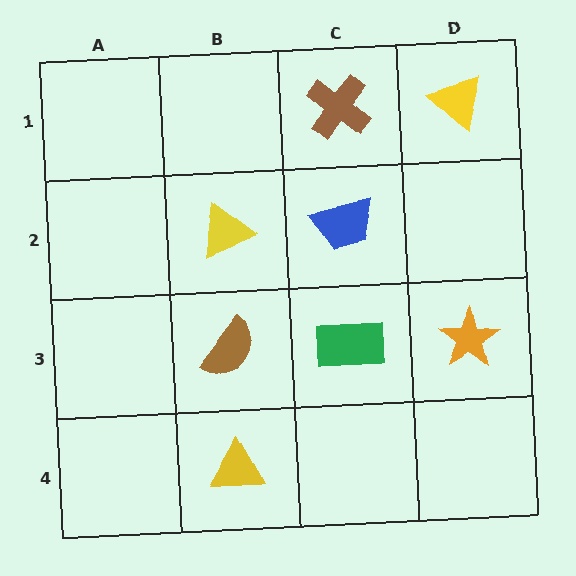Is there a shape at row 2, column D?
No, that cell is empty.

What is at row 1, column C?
A brown cross.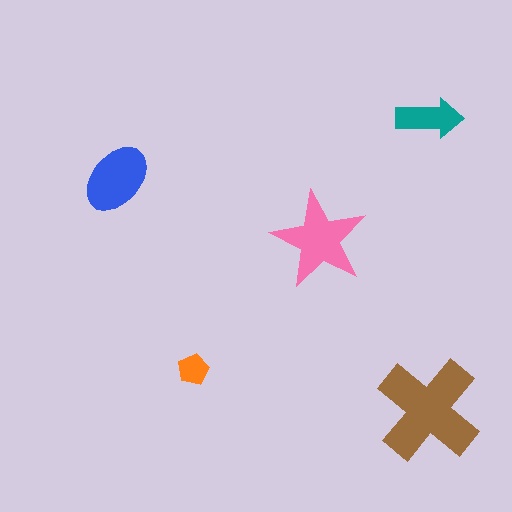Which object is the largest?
The brown cross.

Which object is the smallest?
The orange pentagon.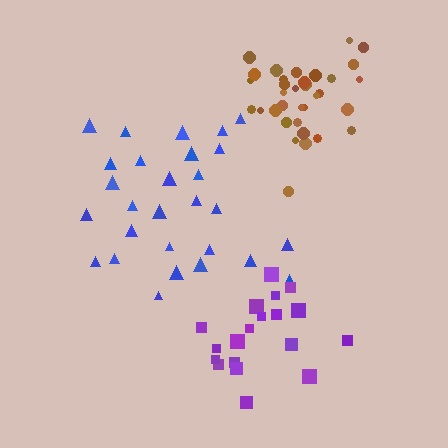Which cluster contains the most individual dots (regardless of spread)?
Brown (34).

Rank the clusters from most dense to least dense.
brown, purple, blue.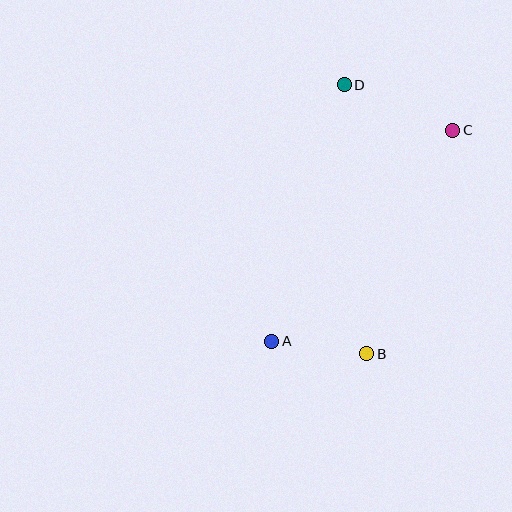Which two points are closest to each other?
Points A and B are closest to each other.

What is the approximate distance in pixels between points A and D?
The distance between A and D is approximately 266 pixels.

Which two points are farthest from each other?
Points A and C are farthest from each other.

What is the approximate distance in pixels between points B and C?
The distance between B and C is approximately 240 pixels.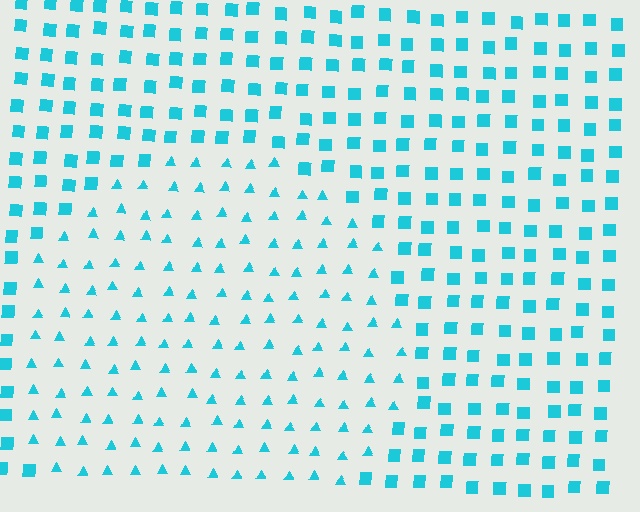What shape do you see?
I see a circle.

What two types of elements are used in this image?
The image uses triangles inside the circle region and squares outside it.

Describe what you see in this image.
The image is filled with small cyan elements arranged in a uniform grid. A circle-shaped region contains triangles, while the surrounding area contains squares. The boundary is defined purely by the change in element shape.